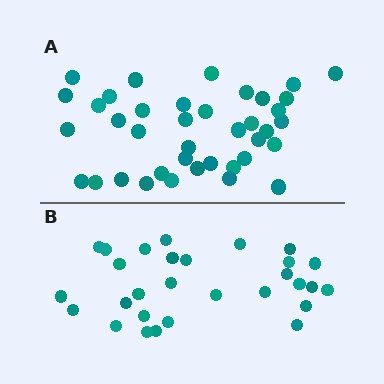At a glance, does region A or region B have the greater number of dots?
Region A (the top region) has more dots.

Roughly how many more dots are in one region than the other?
Region A has roughly 10 or so more dots than region B.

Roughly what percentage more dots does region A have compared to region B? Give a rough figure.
About 35% more.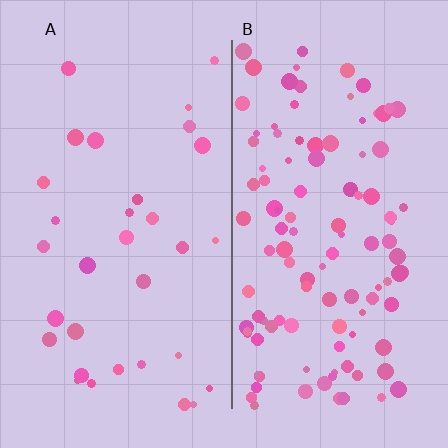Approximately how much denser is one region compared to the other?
Approximately 3.6× — region B over region A.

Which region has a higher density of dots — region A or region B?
B (the right).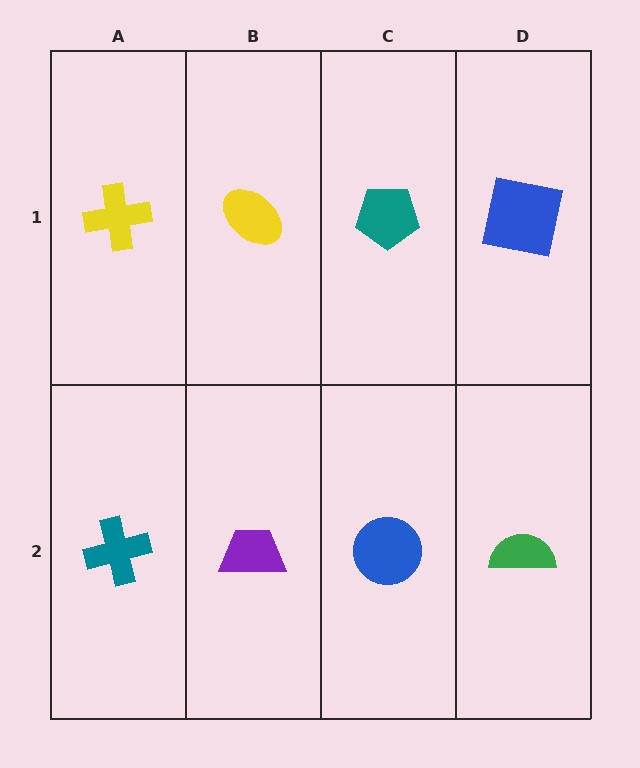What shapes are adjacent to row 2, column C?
A teal pentagon (row 1, column C), a purple trapezoid (row 2, column B), a green semicircle (row 2, column D).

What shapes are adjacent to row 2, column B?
A yellow ellipse (row 1, column B), a teal cross (row 2, column A), a blue circle (row 2, column C).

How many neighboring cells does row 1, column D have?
2.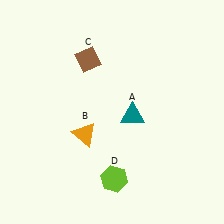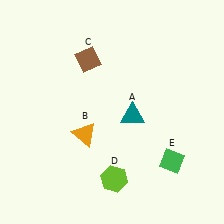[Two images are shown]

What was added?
A green diamond (E) was added in Image 2.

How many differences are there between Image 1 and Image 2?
There is 1 difference between the two images.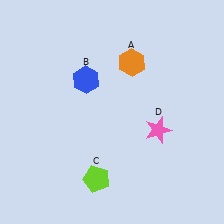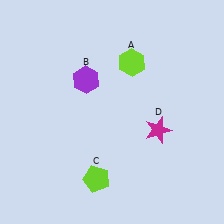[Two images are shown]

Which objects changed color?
A changed from orange to lime. B changed from blue to purple. D changed from pink to magenta.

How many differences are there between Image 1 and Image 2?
There are 3 differences between the two images.